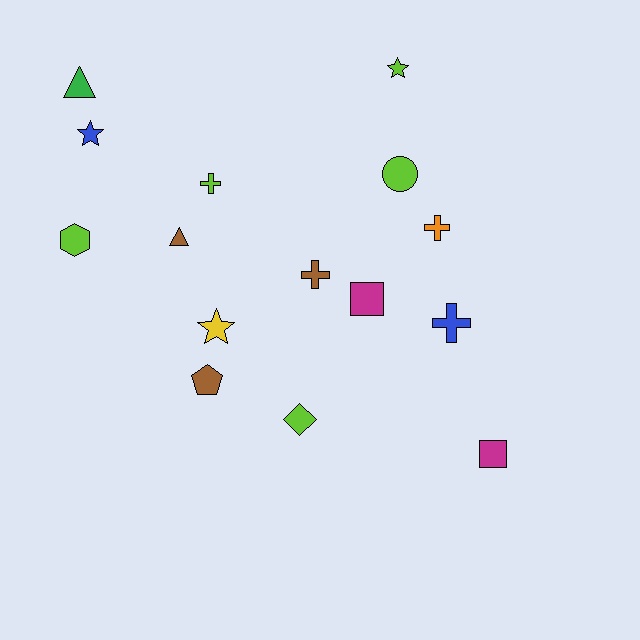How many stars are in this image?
There are 3 stars.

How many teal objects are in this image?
There are no teal objects.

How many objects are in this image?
There are 15 objects.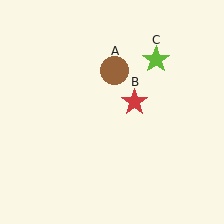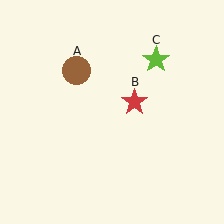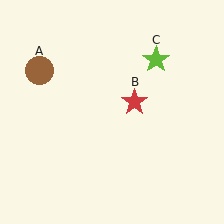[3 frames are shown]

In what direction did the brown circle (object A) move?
The brown circle (object A) moved left.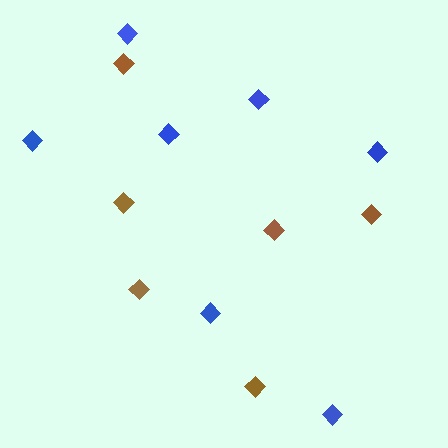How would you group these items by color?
There are 2 groups: one group of blue diamonds (7) and one group of brown diamonds (6).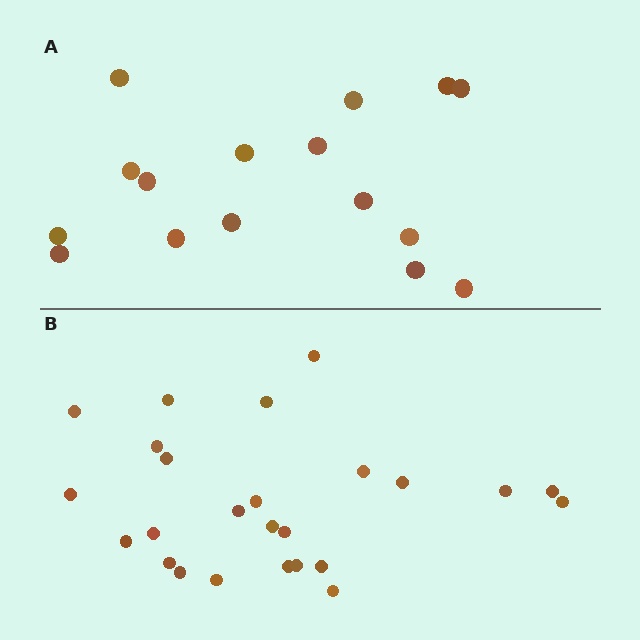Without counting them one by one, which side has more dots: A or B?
Region B (the bottom region) has more dots.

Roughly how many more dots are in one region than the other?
Region B has roughly 8 or so more dots than region A.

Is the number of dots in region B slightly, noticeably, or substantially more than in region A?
Region B has substantially more. The ratio is roughly 1.6 to 1.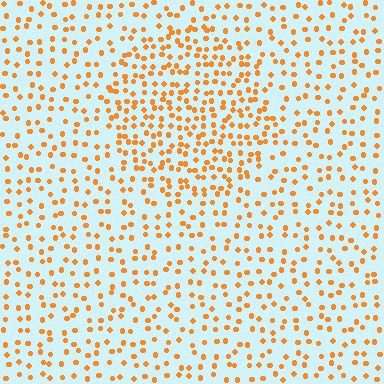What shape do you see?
I see a circle.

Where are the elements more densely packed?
The elements are more densely packed inside the circle boundary.